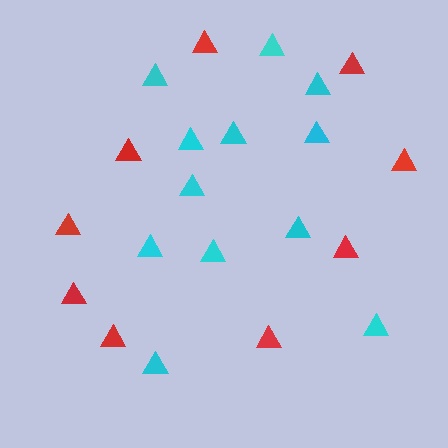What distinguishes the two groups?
There are 2 groups: one group of red triangles (9) and one group of cyan triangles (12).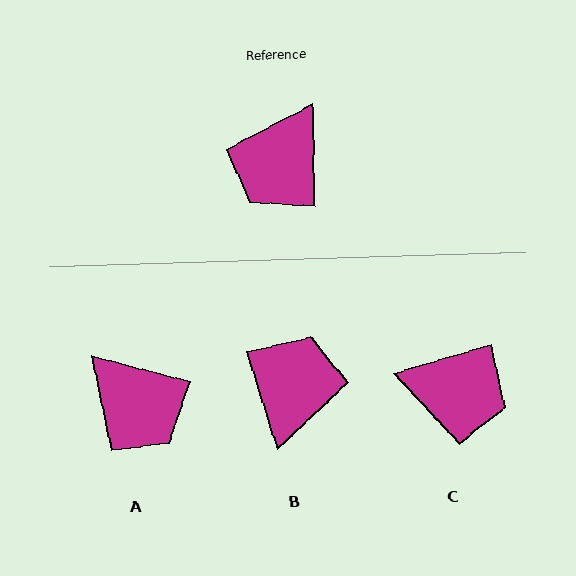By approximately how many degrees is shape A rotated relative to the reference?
Approximately 74 degrees counter-clockwise.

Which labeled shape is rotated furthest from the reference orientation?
B, about 164 degrees away.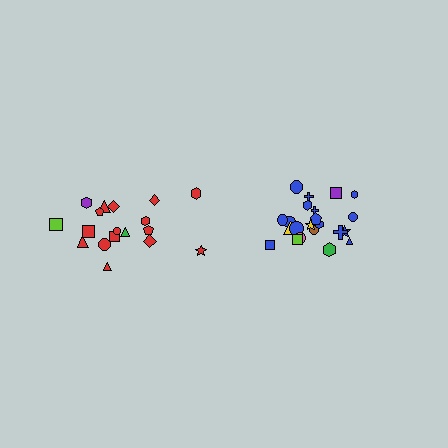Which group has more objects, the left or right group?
The right group.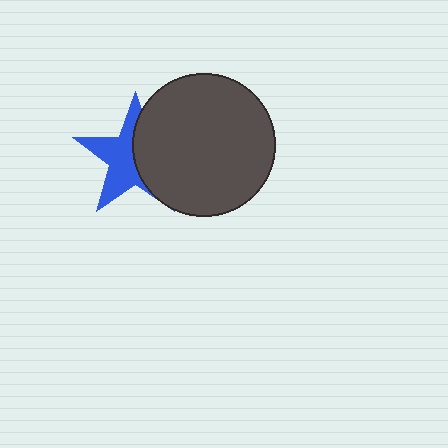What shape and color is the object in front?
The object in front is a dark gray circle.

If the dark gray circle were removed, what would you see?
You would see the complete blue star.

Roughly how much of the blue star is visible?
About half of it is visible (roughly 53%).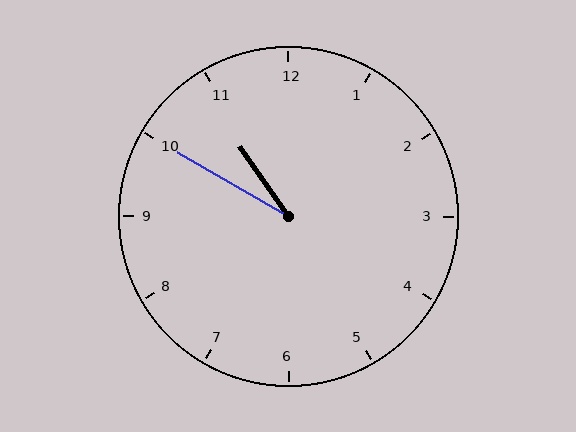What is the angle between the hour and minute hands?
Approximately 25 degrees.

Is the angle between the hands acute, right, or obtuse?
It is acute.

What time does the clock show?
10:50.